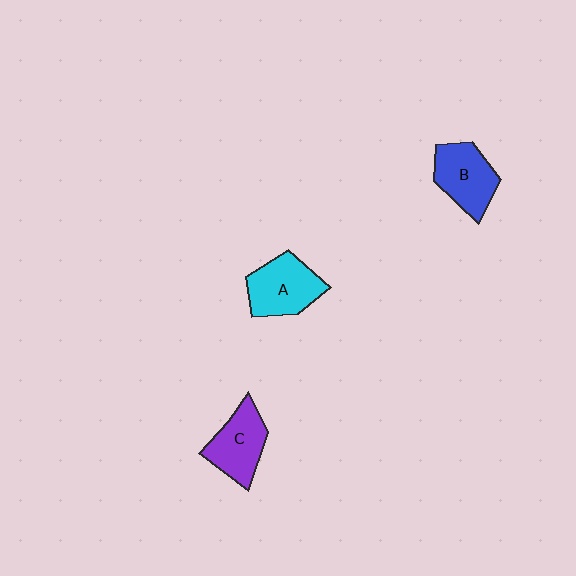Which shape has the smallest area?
Shape C (purple).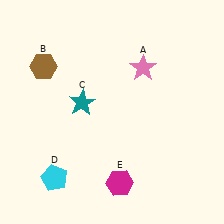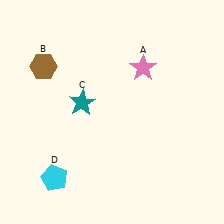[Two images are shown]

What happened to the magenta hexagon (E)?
The magenta hexagon (E) was removed in Image 2. It was in the bottom-right area of Image 1.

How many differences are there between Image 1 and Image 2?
There is 1 difference between the two images.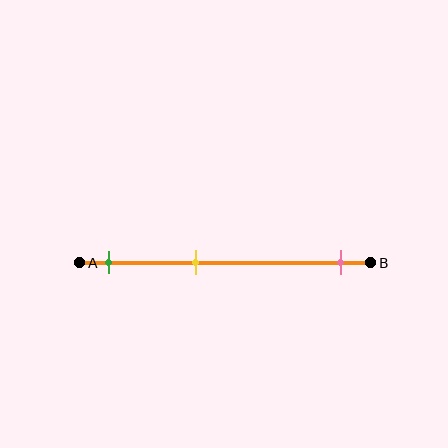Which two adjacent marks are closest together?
The green and yellow marks are the closest adjacent pair.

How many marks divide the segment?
There are 3 marks dividing the segment.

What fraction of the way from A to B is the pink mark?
The pink mark is approximately 90% (0.9) of the way from A to B.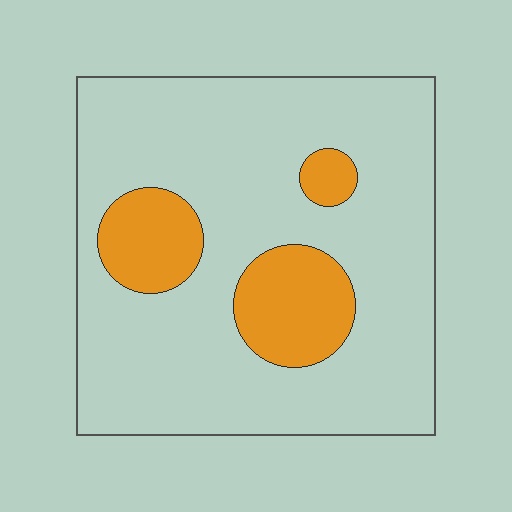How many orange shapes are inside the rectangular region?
3.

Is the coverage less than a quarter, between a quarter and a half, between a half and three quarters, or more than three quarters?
Less than a quarter.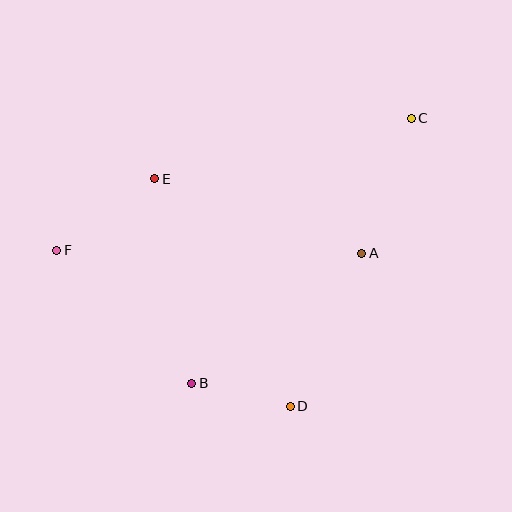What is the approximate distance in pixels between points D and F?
The distance between D and F is approximately 281 pixels.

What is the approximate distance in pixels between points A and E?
The distance between A and E is approximately 220 pixels.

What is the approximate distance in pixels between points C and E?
The distance between C and E is approximately 263 pixels.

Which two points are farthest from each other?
Points C and F are farthest from each other.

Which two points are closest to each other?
Points B and D are closest to each other.